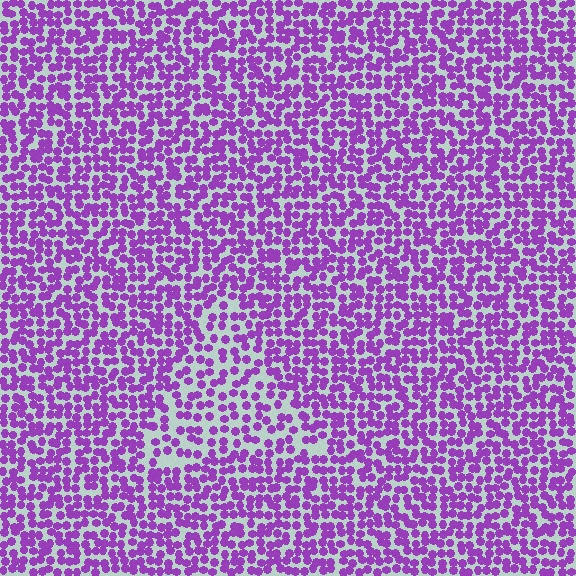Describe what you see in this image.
The image contains small purple elements arranged at two different densities. A triangle-shaped region is visible where the elements are less densely packed than the surrounding area.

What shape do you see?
I see a triangle.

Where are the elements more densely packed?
The elements are more densely packed outside the triangle boundary.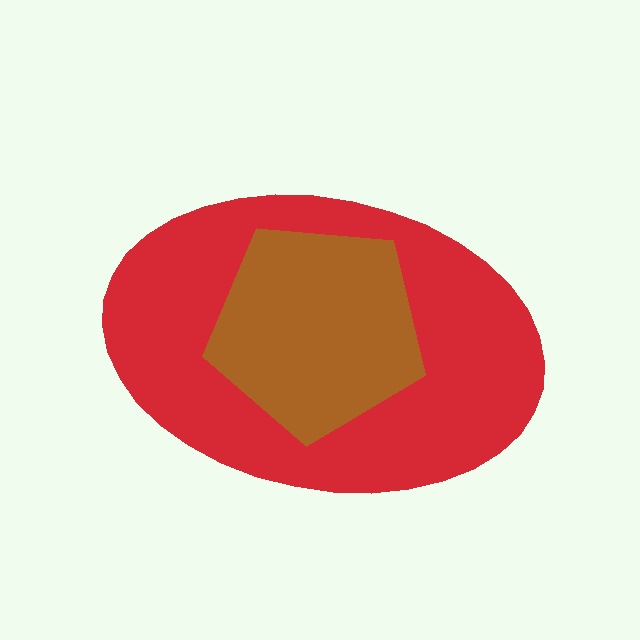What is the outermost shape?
The red ellipse.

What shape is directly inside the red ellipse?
The brown pentagon.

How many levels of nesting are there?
2.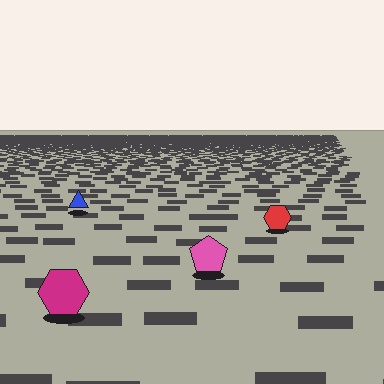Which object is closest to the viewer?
The magenta hexagon is closest. The texture marks near it are larger and more spread out.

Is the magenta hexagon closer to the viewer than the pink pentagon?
Yes. The magenta hexagon is closer — you can tell from the texture gradient: the ground texture is coarser near it.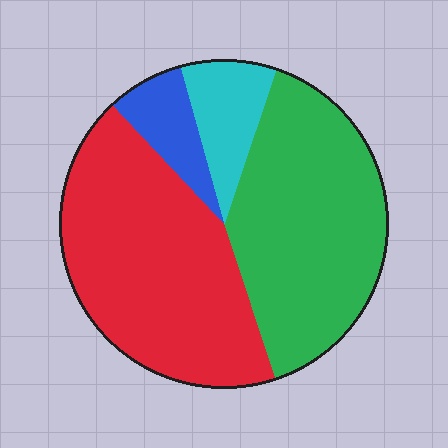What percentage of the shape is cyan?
Cyan covers around 10% of the shape.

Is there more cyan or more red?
Red.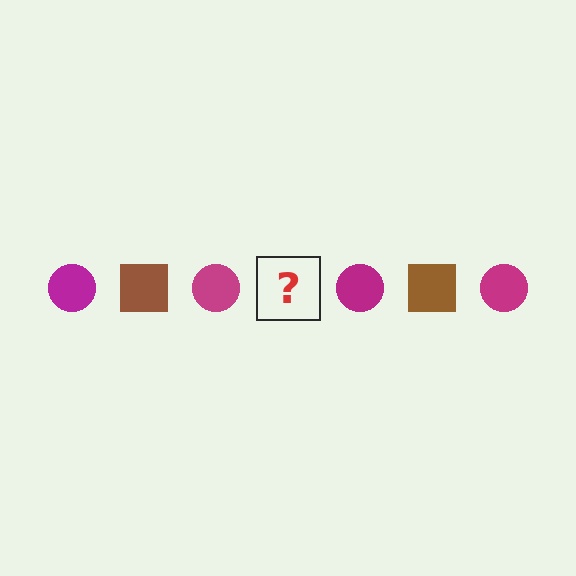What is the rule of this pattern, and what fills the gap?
The rule is that the pattern alternates between magenta circle and brown square. The gap should be filled with a brown square.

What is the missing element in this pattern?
The missing element is a brown square.